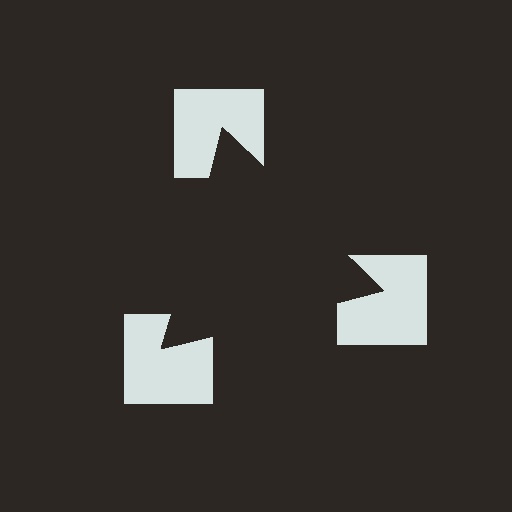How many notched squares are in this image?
There are 3 — one at each vertex of the illusory triangle.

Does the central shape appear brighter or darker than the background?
It typically appears slightly darker than the background, even though no actual brightness change is drawn.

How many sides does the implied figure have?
3 sides.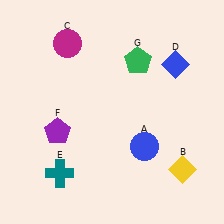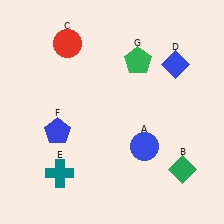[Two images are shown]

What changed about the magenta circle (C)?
In Image 1, C is magenta. In Image 2, it changed to red.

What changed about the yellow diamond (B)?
In Image 1, B is yellow. In Image 2, it changed to green.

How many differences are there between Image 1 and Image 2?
There are 3 differences between the two images.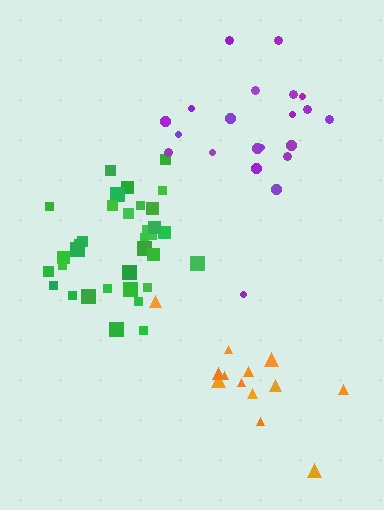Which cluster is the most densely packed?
Green.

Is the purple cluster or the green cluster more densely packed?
Green.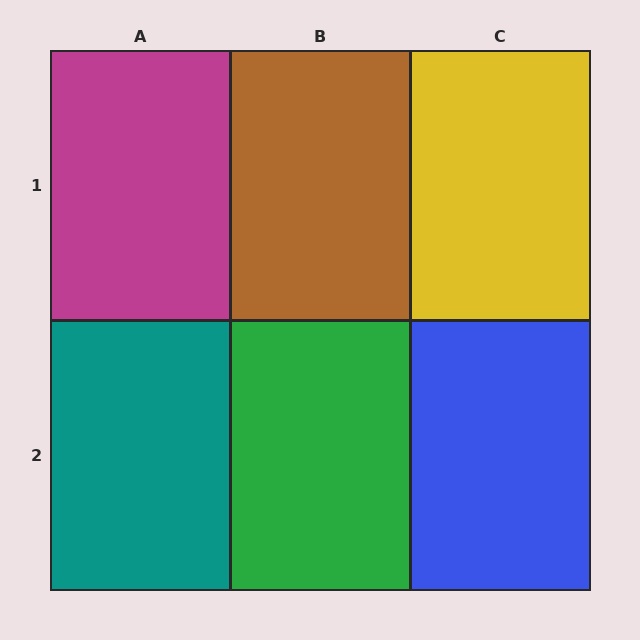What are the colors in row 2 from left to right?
Teal, green, blue.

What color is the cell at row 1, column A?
Magenta.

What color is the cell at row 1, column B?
Brown.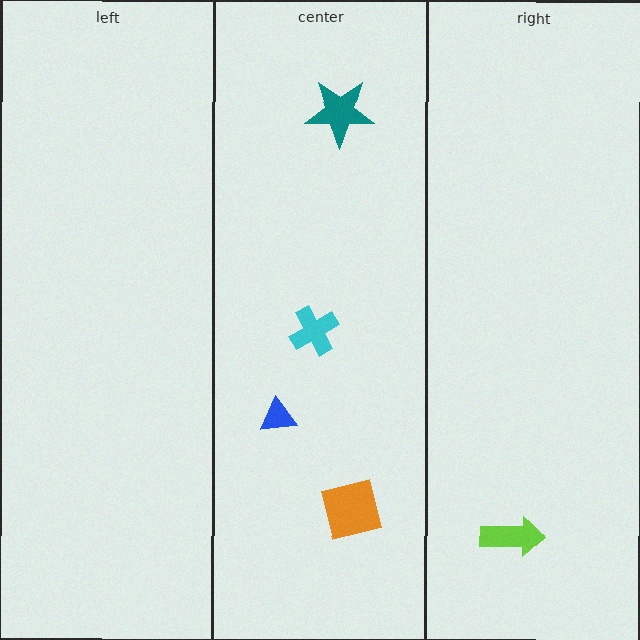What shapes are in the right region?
The lime arrow.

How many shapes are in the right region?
1.